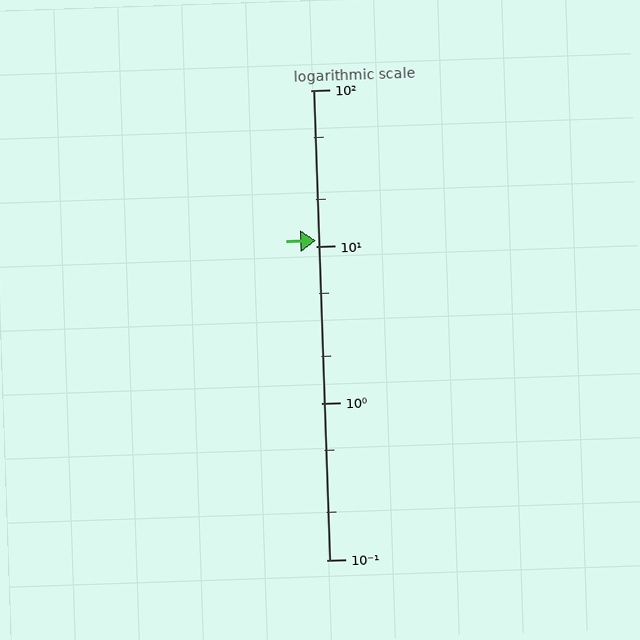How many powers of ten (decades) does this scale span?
The scale spans 3 decades, from 0.1 to 100.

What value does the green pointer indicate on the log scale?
The pointer indicates approximately 11.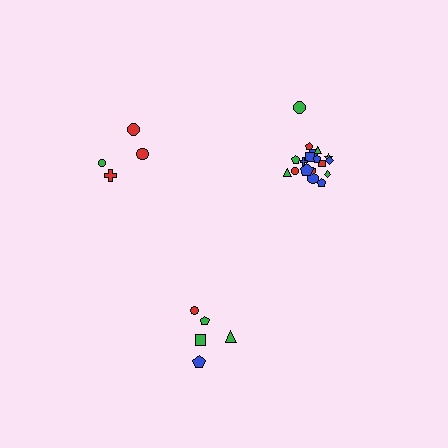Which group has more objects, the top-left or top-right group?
The top-right group.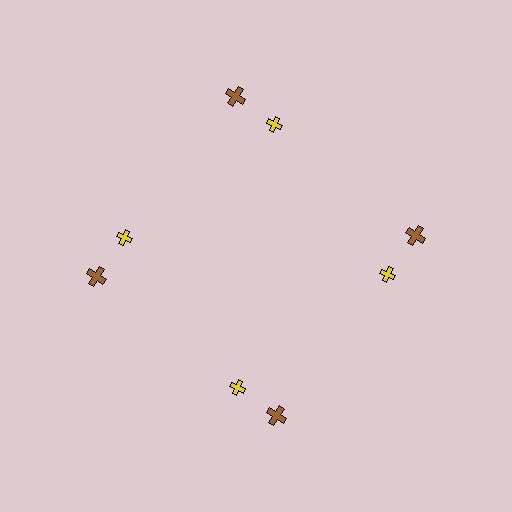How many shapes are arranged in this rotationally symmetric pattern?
There are 8 shapes, arranged in 4 groups of 2.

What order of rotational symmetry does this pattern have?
This pattern has 4-fold rotational symmetry.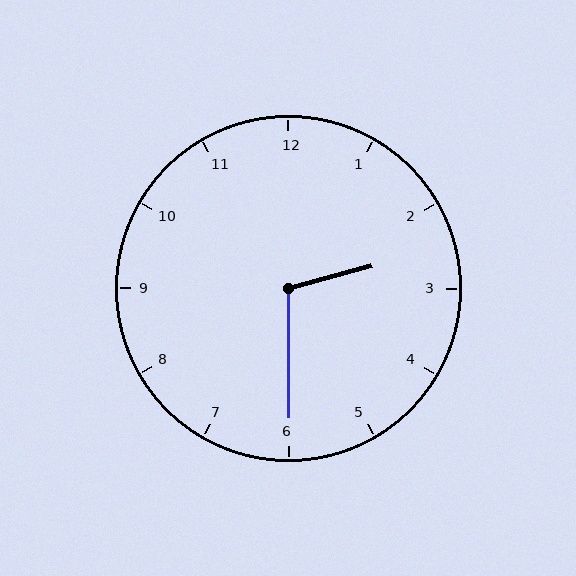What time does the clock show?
2:30.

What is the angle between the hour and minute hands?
Approximately 105 degrees.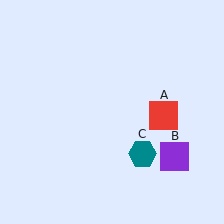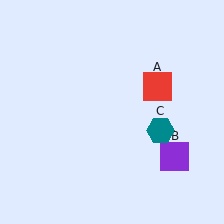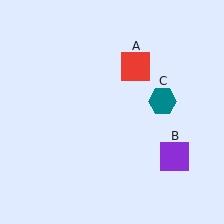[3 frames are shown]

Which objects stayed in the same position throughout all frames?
Purple square (object B) remained stationary.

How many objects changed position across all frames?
2 objects changed position: red square (object A), teal hexagon (object C).